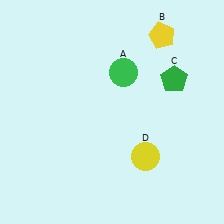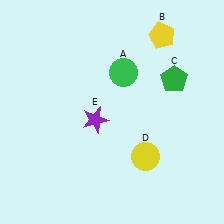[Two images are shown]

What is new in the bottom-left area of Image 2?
A purple star (E) was added in the bottom-left area of Image 2.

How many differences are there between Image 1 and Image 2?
There is 1 difference between the two images.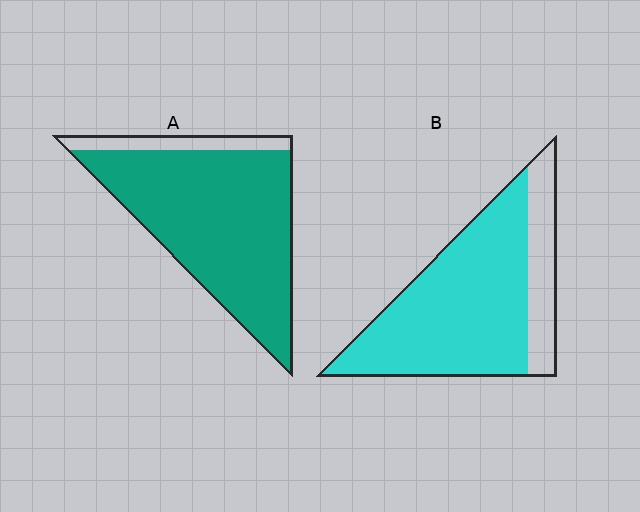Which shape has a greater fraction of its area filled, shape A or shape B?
Shape A.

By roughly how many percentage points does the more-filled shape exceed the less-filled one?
By roughly 10 percentage points (A over B).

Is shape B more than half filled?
Yes.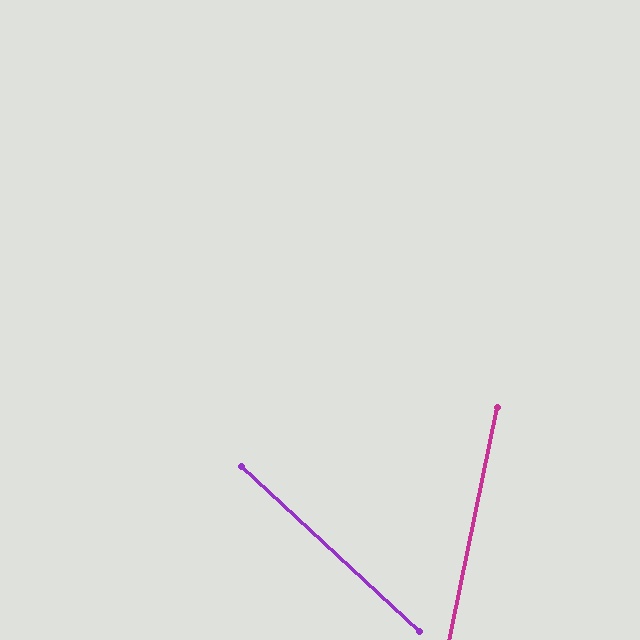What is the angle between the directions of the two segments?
Approximately 59 degrees.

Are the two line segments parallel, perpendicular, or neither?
Neither parallel nor perpendicular — they differ by about 59°.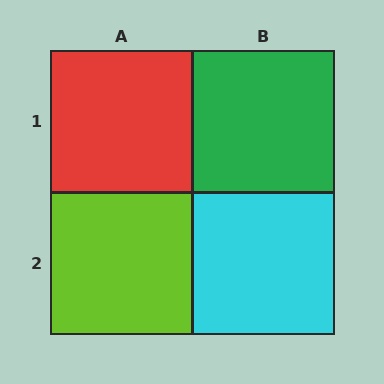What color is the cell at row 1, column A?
Red.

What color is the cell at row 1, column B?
Green.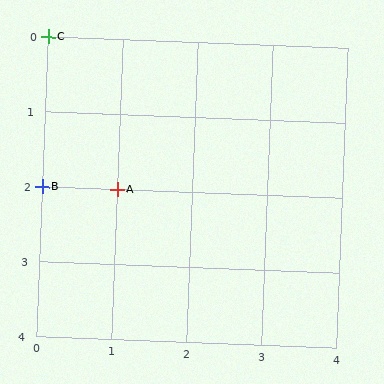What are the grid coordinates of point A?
Point A is at grid coordinates (1, 2).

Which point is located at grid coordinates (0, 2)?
Point B is at (0, 2).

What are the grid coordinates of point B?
Point B is at grid coordinates (0, 2).